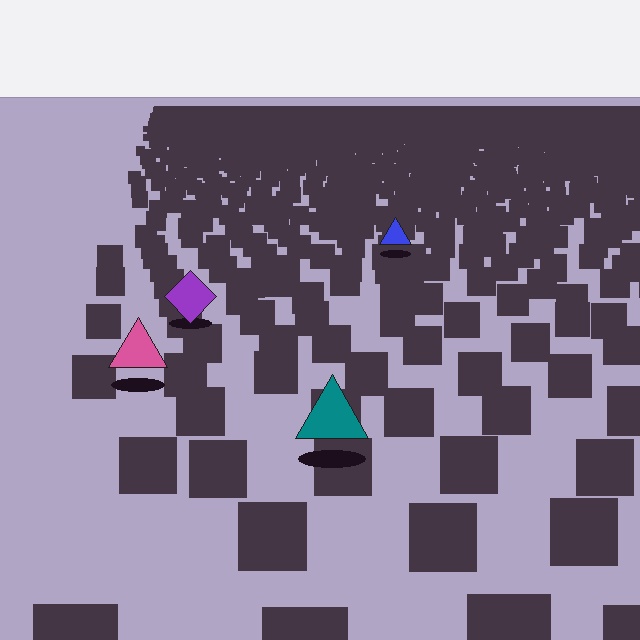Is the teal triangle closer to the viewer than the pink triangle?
Yes. The teal triangle is closer — you can tell from the texture gradient: the ground texture is coarser near it.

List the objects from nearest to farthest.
From nearest to farthest: the teal triangle, the pink triangle, the purple diamond, the blue triangle.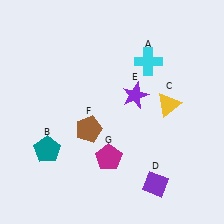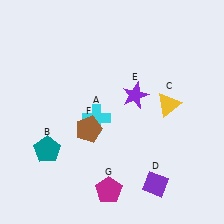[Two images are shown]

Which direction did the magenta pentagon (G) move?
The magenta pentagon (G) moved down.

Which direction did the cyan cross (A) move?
The cyan cross (A) moved down.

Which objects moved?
The objects that moved are: the cyan cross (A), the magenta pentagon (G).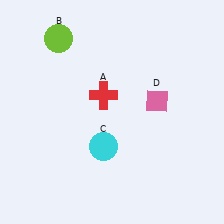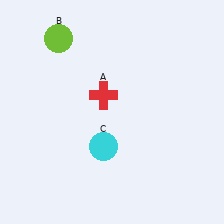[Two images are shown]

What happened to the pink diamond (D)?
The pink diamond (D) was removed in Image 2. It was in the top-right area of Image 1.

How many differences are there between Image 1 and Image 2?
There is 1 difference between the two images.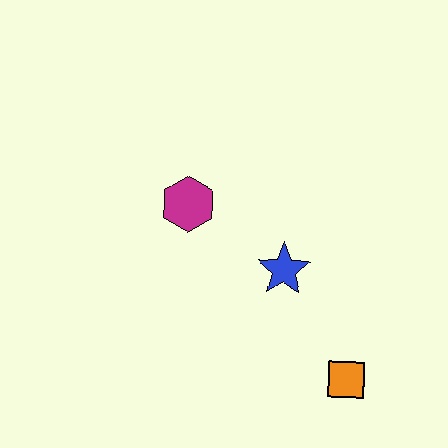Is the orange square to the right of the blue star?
Yes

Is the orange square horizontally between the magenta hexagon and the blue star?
No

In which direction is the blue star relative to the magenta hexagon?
The blue star is to the right of the magenta hexagon.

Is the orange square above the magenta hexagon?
No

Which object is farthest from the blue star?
The orange square is farthest from the blue star.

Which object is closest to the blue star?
The magenta hexagon is closest to the blue star.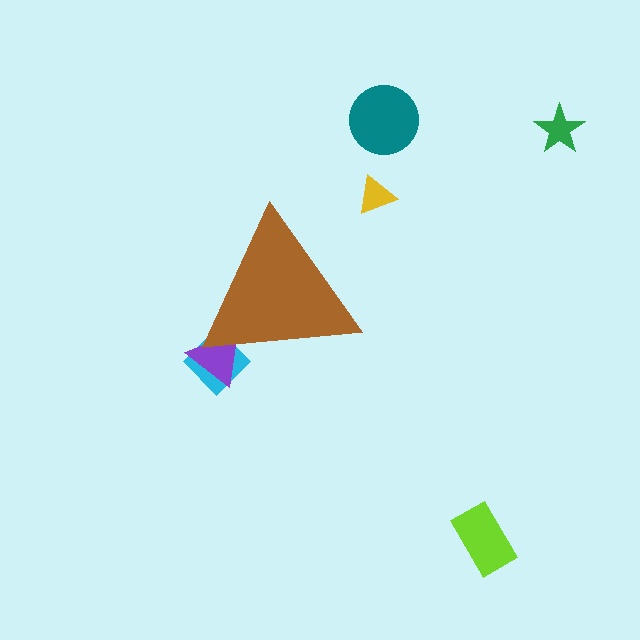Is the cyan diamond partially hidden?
Yes, the cyan diamond is partially hidden behind the brown triangle.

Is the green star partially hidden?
No, the green star is fully visible.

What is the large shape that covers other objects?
A brown triangle.